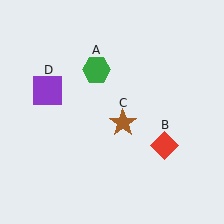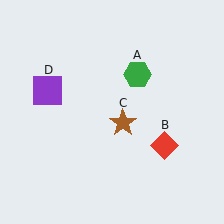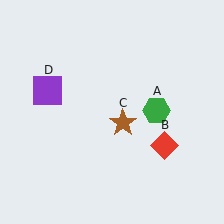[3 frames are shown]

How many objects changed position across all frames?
1 object changed position: green hexagon (object A).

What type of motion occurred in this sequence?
The green hexagon (object A) rotated clockwise around the center of the scene.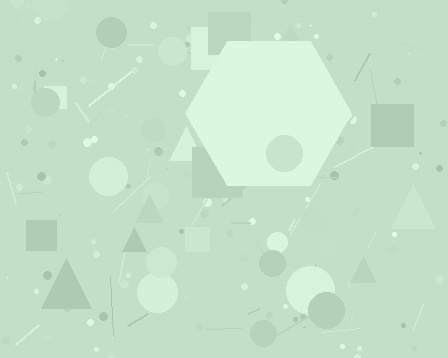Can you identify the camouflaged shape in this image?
The camouflaged shape is a hexagon.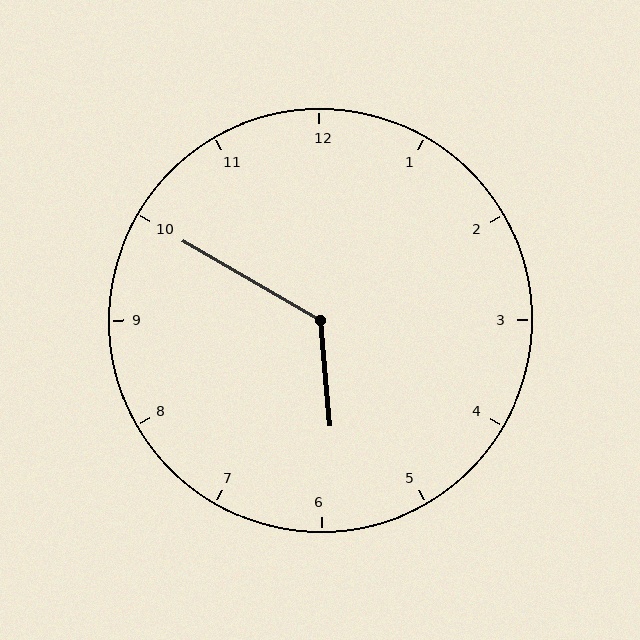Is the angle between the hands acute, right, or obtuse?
It is obtuse.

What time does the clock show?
5:50.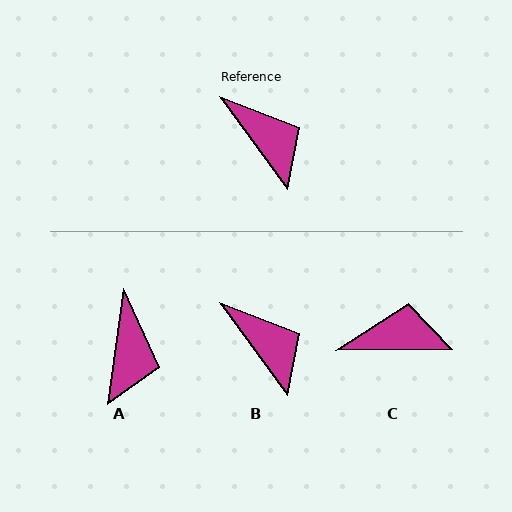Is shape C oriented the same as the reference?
No, it is off by about 54 degrees.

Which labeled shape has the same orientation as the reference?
B.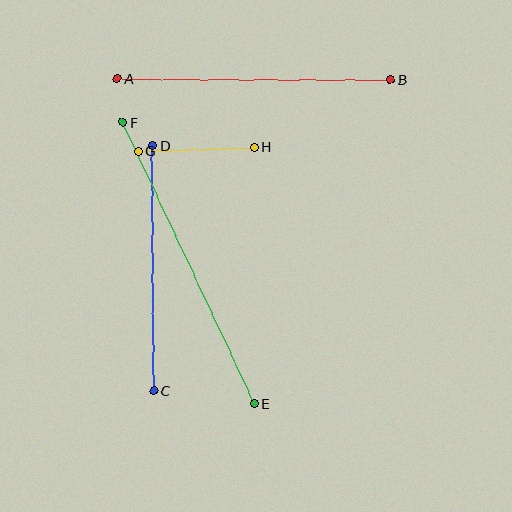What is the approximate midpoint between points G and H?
The midpoint is at approximately (196, 149) pixels.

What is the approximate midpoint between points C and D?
The midpoint is at approximately (153, 268) pixels.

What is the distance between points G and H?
The distance is approximately 116 pixels.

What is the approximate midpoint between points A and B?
The midpoint is at approximately (254, 79) pixels.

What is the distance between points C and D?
The distance is approximately 245 pixels.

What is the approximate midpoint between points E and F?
The midpoint is at approximately (189, 263) pixels.